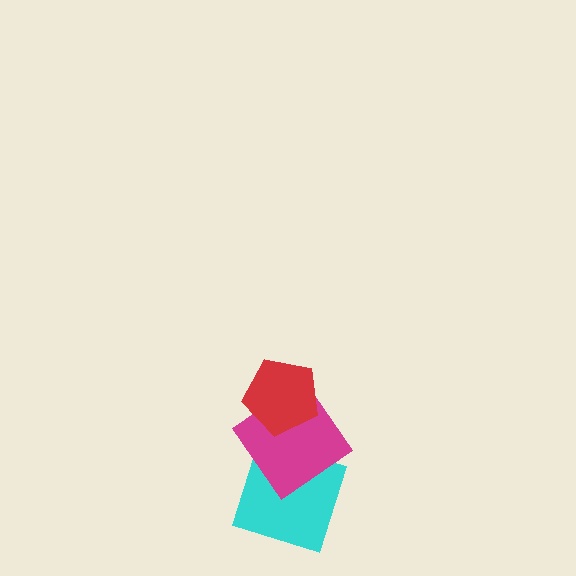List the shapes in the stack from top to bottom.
From top to bottom: the red pentagon, the magenta diamond, the cyan square.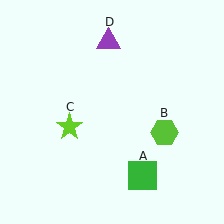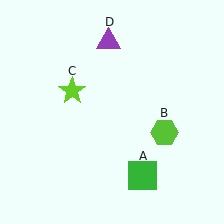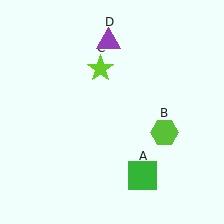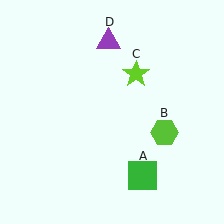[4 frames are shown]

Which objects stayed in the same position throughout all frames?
Green square (object A) and lime hexagon (object B) and purple triangle (object D) remained stationary.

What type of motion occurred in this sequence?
The lime star (object C) rotated clockwise around the center of the scene.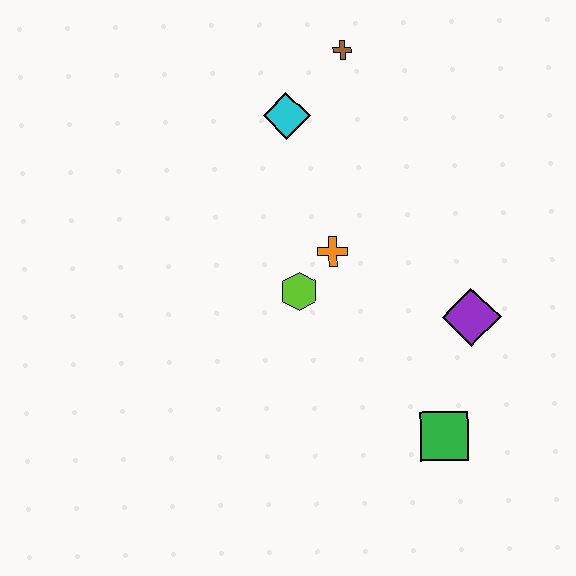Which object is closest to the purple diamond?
The green square is closest to the purple diamond.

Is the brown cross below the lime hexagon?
No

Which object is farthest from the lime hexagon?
The brown cross is farthest from the lime hexagon.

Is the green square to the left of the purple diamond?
Yes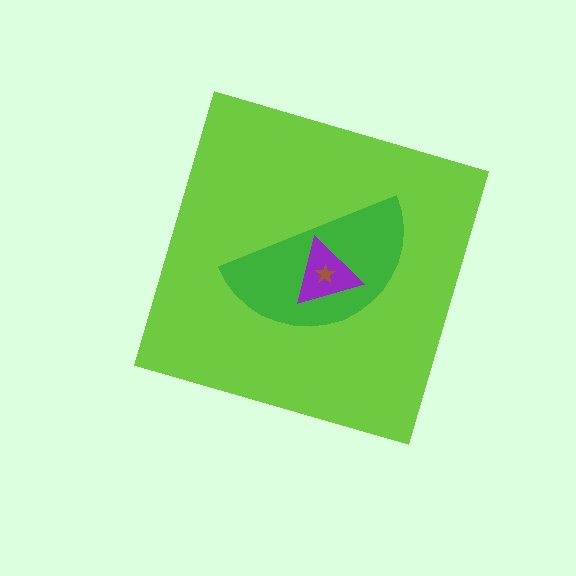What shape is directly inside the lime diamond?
The green semicircle.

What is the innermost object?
The brown star.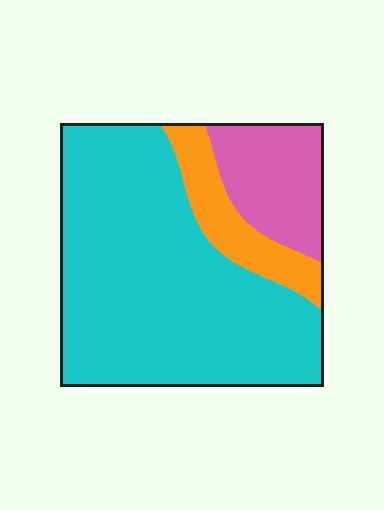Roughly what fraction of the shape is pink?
Pink takes up about one sixth (1/6) of the shape.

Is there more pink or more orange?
Pink.